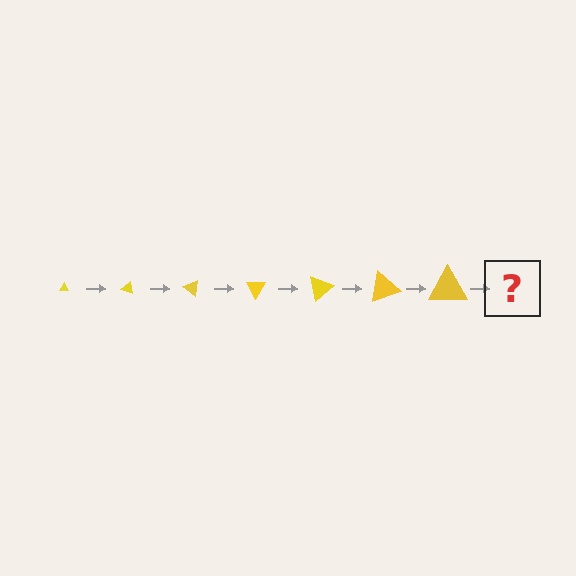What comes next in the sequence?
The next element should be a triangle, larger than the previous one and rotated 140 degrees from the start.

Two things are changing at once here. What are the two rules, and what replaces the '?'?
The two rules are that the triangle grows larger each step and it rotates 20 degrees each step. The '?' should be a triangle, larger than the previous one and rotated 140 degrees from the start.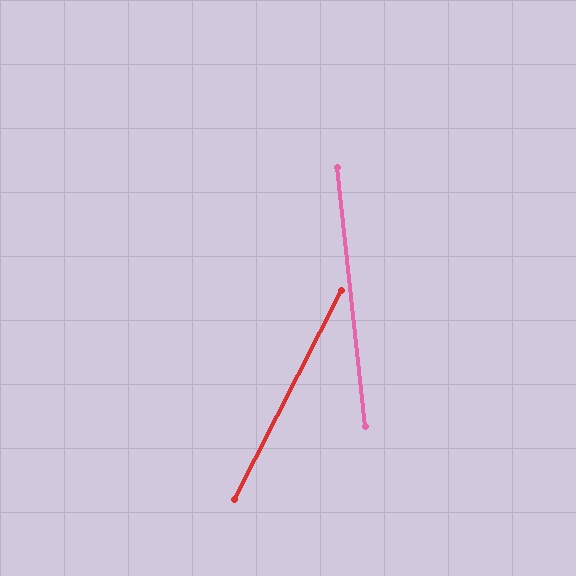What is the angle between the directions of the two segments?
Approximately 33 degrees.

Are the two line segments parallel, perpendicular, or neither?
Neither parallel nor perpendicular — they differ by about 33°.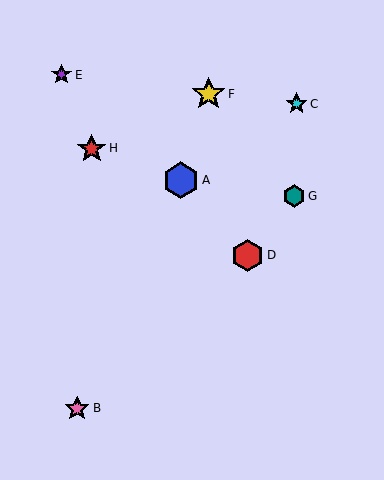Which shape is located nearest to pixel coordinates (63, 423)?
The pink star (labeled B) at (77, 408) is nearest to that location.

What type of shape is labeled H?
Shape H is a red star.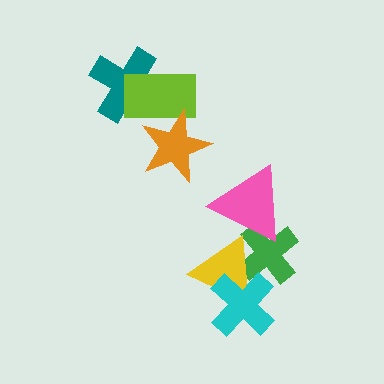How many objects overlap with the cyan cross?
2 objects overlap with the cyan cross.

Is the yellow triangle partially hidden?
Yes, it is partially covered by another shape.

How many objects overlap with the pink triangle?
2 objects overlap with the pink triangle.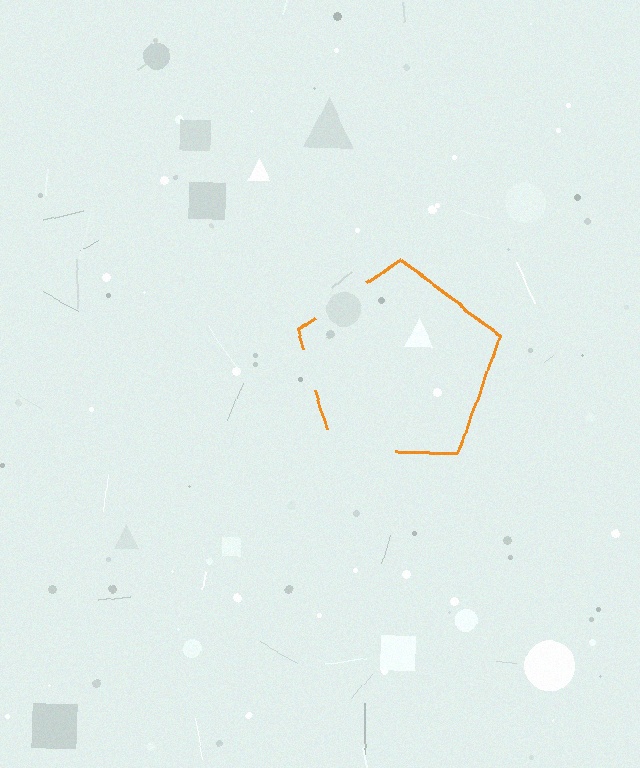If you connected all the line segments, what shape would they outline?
They would outline a pentagon.